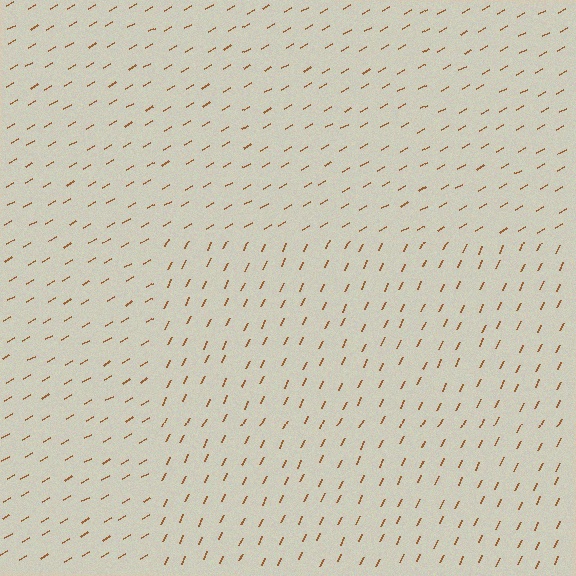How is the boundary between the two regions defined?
The boundary is defined purely by a change in line orientation (approximately 35 degrees difference). All lines are the same color and thickness.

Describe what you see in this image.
The image is filled with small brown line segments. A rectangle region in the image has lines oriented differently from the surrounding lines, creating a visible texture boundary.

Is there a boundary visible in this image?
Yes, there is a texture boundary formed by a change in line orientation.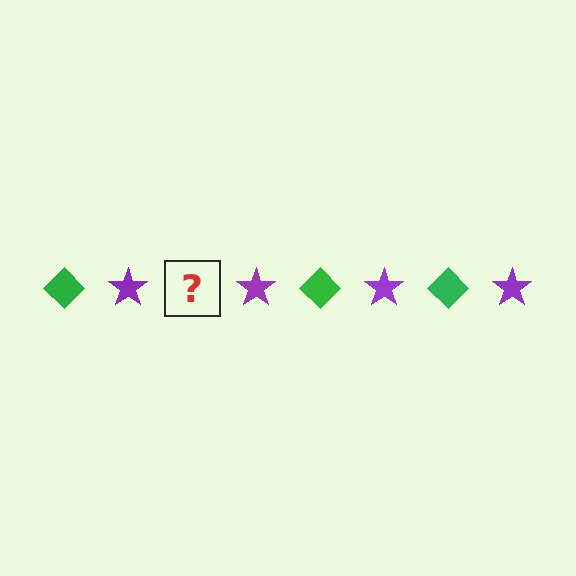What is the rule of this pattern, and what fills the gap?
The rule is that the pattern alternates between green diamond and purple star. The gap should be filled with a green diamond.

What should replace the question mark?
The question mark should be replaced with a green diamond.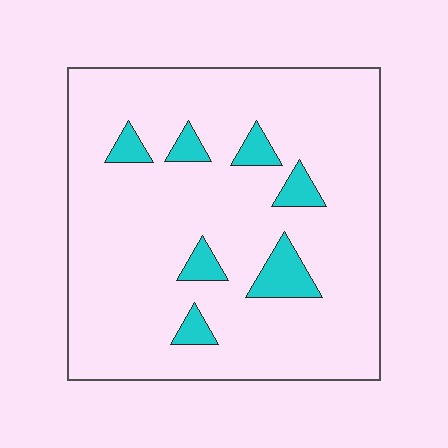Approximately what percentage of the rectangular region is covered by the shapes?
Approximately 10%.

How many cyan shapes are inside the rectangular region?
7.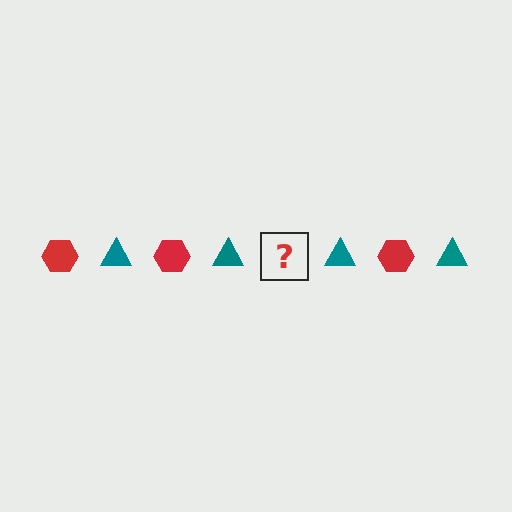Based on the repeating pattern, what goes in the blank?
The blank should be a red hexagon.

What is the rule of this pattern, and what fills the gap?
The rule is that the pattern alternates between red hexagon and teal triangle. The gap should be filled with a red hexagon.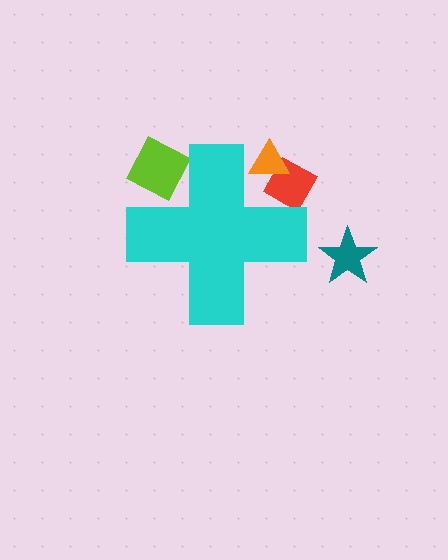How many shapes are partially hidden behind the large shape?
3 shapes are partially hidden.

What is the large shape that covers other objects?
A cyan cross.